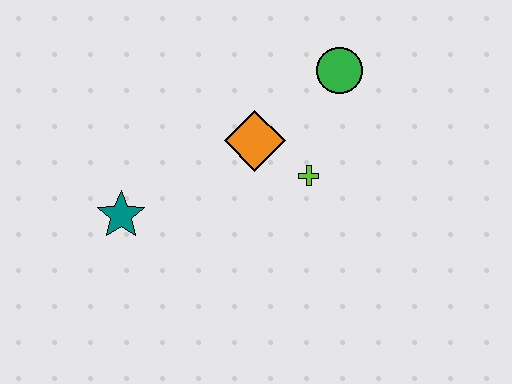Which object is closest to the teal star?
The orange diamond is closest to the teal star.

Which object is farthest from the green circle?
The teal star is farthest from the green circle.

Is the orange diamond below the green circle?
Yes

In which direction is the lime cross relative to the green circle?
The lime cross is below the green circle.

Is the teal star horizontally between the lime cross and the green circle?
No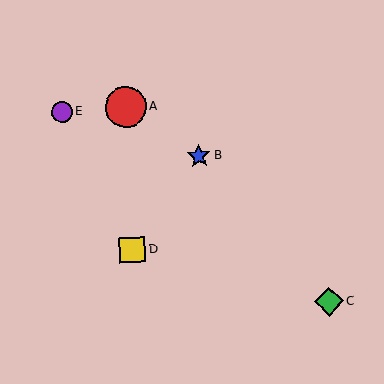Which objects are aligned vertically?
Objects A, D are aligned vertically.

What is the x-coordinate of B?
Object B is at x≈199.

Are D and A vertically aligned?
Yes, both are at x≈133.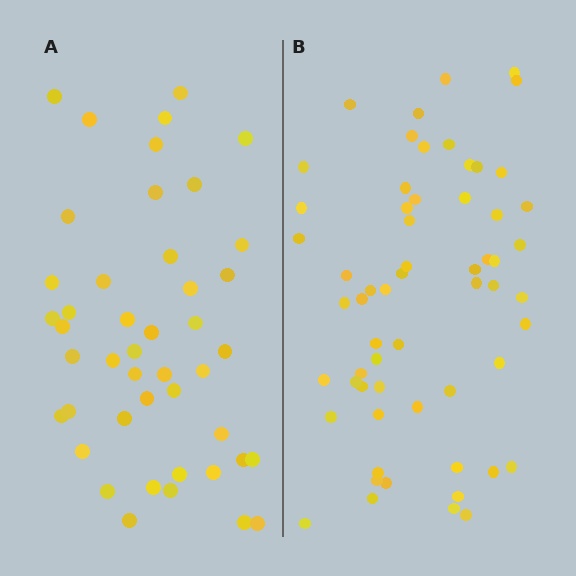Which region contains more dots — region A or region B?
Region B (the right region) has more dots.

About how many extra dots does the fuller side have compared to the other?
Region B has approximately 15 more dots than region A.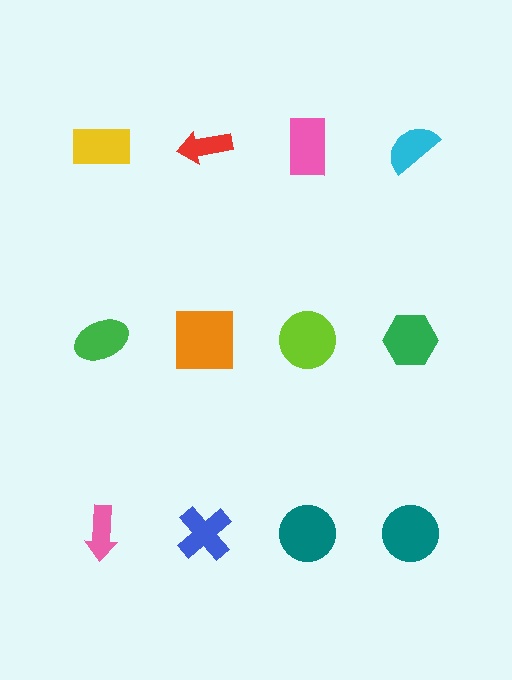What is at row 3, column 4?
A teal circle.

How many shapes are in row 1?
4 shapes.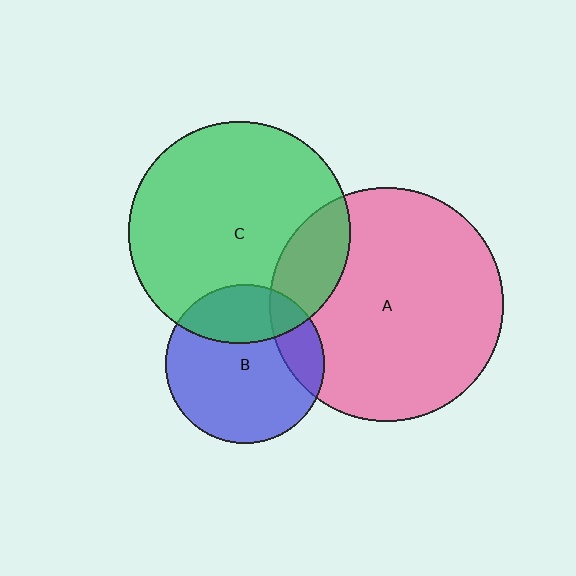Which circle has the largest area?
Circle A (pink).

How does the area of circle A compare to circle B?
Approximately 2.2 times.